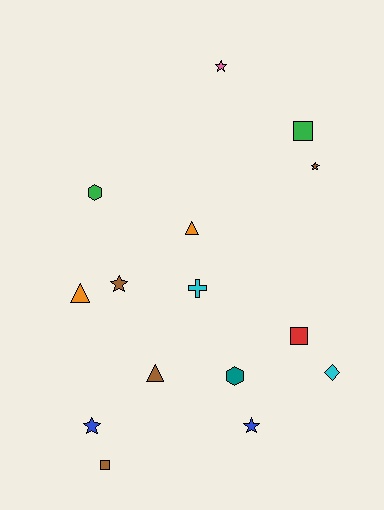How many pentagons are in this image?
There are no pentagons.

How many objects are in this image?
There are 15 objects.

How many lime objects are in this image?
There are no lime objects.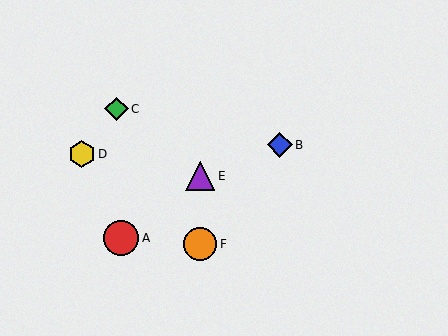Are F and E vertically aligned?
Yes, both are at x≈200.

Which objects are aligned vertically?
Objects E, F are aligned vertically.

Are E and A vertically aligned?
No, E is at x≈200 and A is at x≈121.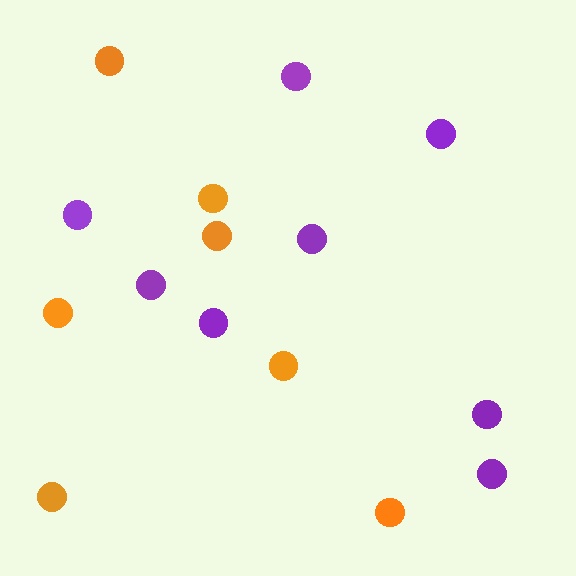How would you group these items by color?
There are 2 groups: one group of orange circles (7) and one group of purple circles (8).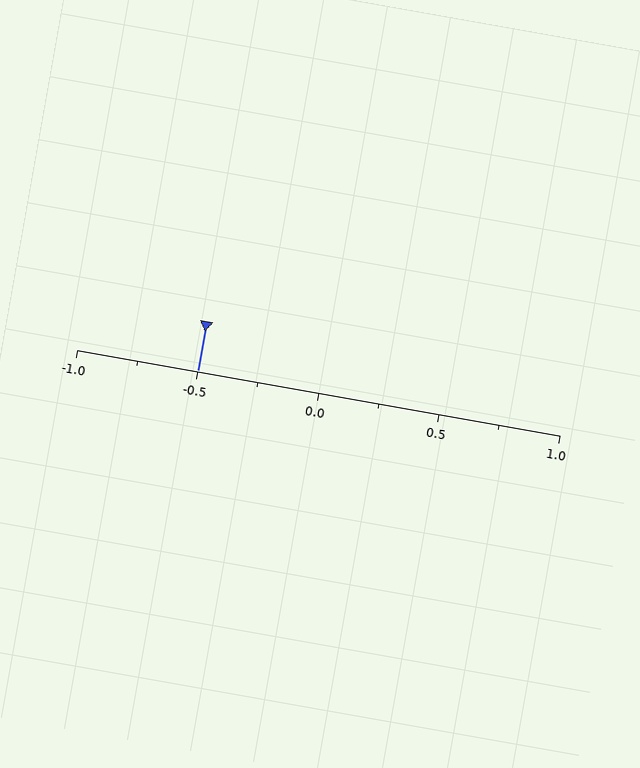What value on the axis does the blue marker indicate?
The marker indicates approximately -0.5.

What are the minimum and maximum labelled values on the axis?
The axis runs from -1.0 to 1.0.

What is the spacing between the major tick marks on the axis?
The major ticks are spaced 0.5 apart.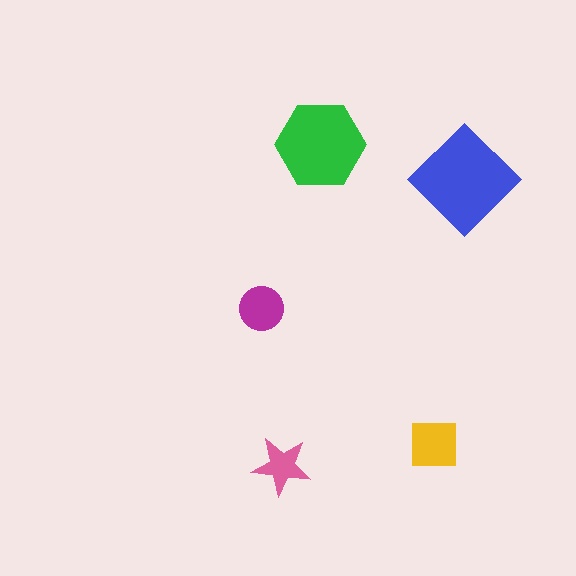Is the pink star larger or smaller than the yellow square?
Smaller.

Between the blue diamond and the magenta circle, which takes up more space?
The blue diamond.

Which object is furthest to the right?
The blue diamond is rightmost.